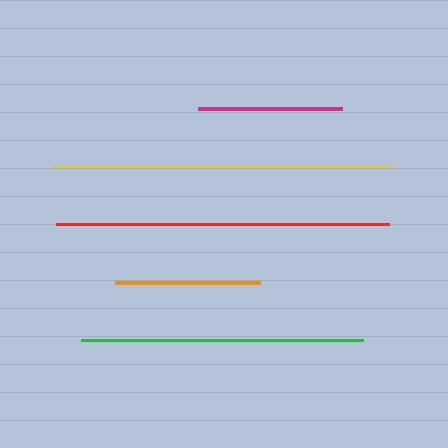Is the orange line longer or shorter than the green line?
The green line is longer than the orange line.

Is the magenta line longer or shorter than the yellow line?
The yellow line is longer than the magenta line.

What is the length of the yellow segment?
The yellow segment is approximately 340 pixels long.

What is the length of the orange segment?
The orange segment is approximately 145 pixels long.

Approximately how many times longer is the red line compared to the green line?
The red line is approximately 1.2 times the length of the green line.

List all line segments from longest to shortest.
From longest to shortest: yellow, red, green, orange, magenta.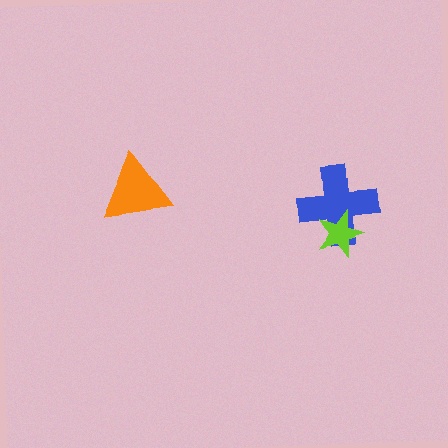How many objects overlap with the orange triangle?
0 objects overlap with the orange triangle.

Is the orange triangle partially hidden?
No, no other shape covers it.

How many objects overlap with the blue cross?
1 object overlaps with the blue cross.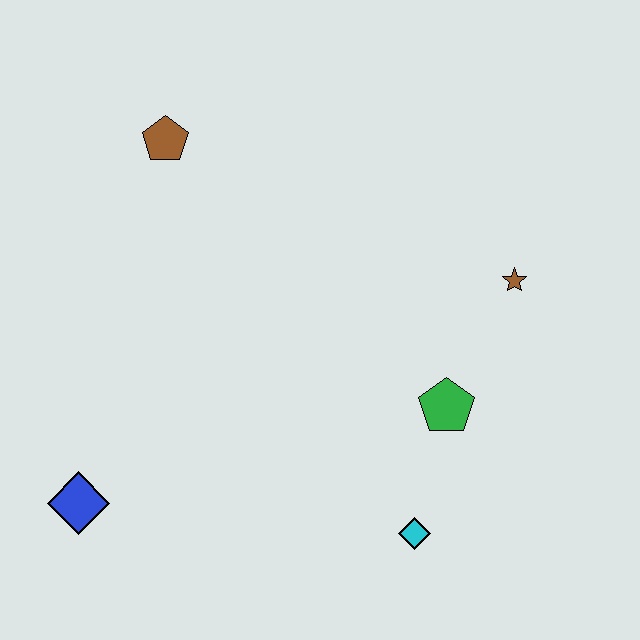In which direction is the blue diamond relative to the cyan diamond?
The blue diamond is to the left of the cyan diamond.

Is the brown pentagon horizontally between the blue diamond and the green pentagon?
Yes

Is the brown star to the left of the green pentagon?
No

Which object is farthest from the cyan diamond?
The brown pentagon is farthest from the cyan diamond.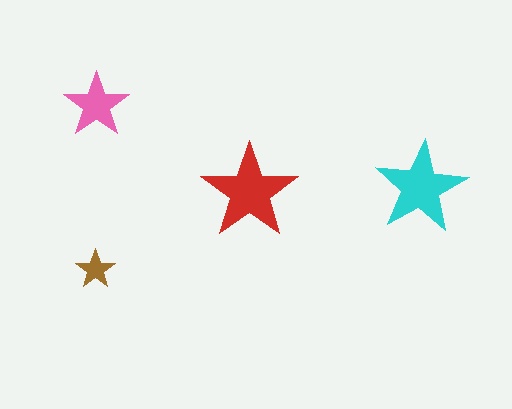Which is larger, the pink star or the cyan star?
The cyan one.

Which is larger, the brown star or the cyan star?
The cyan one.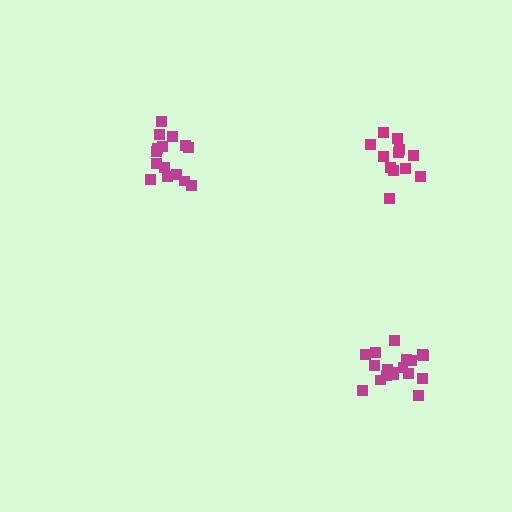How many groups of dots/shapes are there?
There are 3 groups.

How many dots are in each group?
Group 1: 12 dots, Group 2: 15 dots, Group 3: 18 dots (45 total).